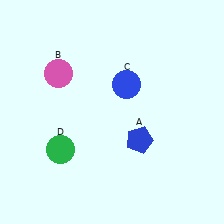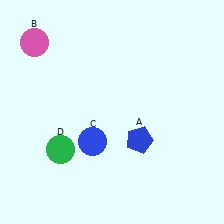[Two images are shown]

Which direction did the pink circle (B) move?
The pink circle (B) moved up.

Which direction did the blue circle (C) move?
The blue circle (C) moved down.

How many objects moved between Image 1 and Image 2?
2 objects moved between the two images.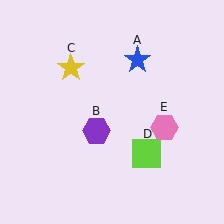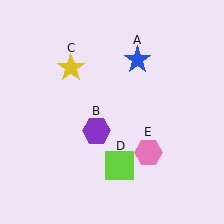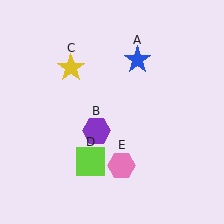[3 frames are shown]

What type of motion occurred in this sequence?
The lime square (object D), pink hexagon (object E) rotated clockwise around the center of the scene.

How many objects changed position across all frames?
2 objects changed position: lime square (object D), pink hexagon (object E).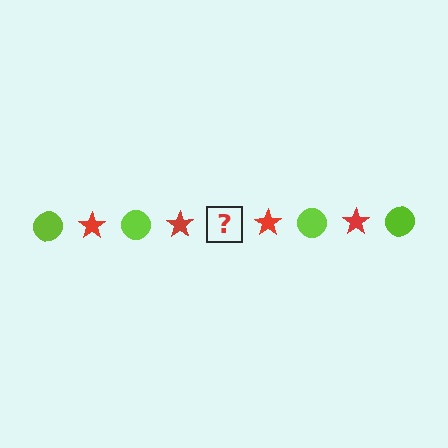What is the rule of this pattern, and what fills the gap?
The rule is that the pattern alternates between lime circle and red star. The gap should be filled with a lime circle.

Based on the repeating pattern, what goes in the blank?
The blank should be a lime circle.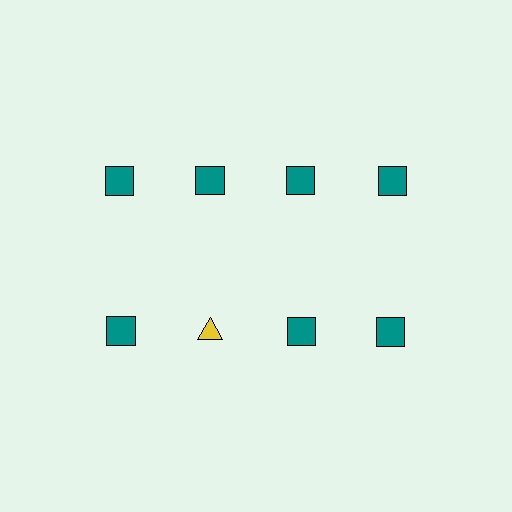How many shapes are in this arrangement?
There are 8 shapes arranged in a grid pattern.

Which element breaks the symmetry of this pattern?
The yellow triangle in the second row, second from left column breaks the symmetry. All other shapes are teal squares.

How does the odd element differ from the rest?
It differs in both color (yellow instead of teal) and shape (triangle instead of square).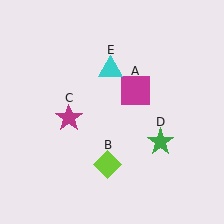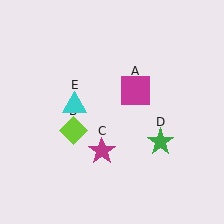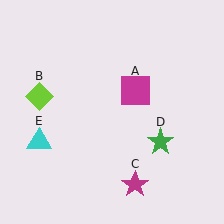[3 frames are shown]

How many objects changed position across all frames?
3 objects changed position: lime diamond (object B), magenta star (object C), cyan triangle (object E).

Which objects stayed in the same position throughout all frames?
Magenta square (object A) and green star (object D) remained stationary.